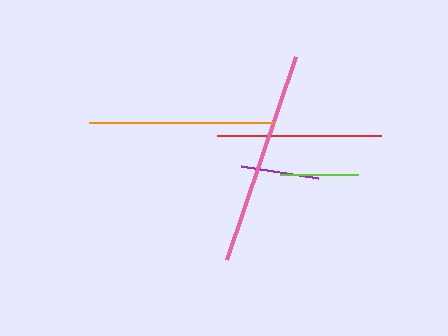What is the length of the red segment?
The red segment is approximately 164 pixels long.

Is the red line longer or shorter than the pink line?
The pink line is longer than the red line.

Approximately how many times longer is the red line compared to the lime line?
The red line is approximately 2.1 times the length of the lime line.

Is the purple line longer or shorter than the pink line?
The pink line is longer than the purple line.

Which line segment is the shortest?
The lime line is the shortest at approximately 78 pixels.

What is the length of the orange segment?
The orange segment is approximately 186 pixels long.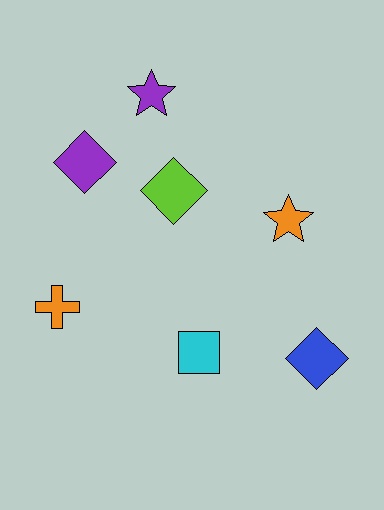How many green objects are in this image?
There are no green objects.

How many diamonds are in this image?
There are 3 diamonds.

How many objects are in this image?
There are 7 objects.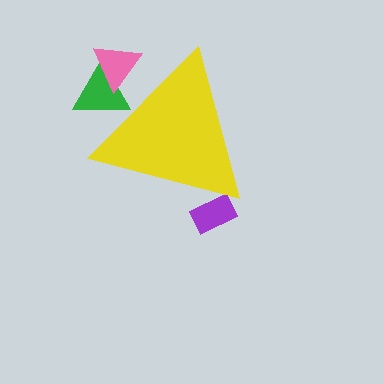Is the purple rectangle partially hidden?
Yes, the purple rectangle is partially hidden behind the yellow triangle.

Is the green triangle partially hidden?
Yes, the green triangle is partially hidden behind the yellow triangle.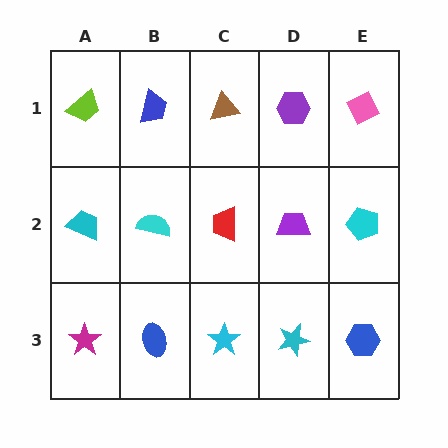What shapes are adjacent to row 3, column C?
A red trapezoid (row 2, column C), a blue ellipse (row 3, column B), a cyan star (row 3, column D).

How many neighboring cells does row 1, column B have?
3.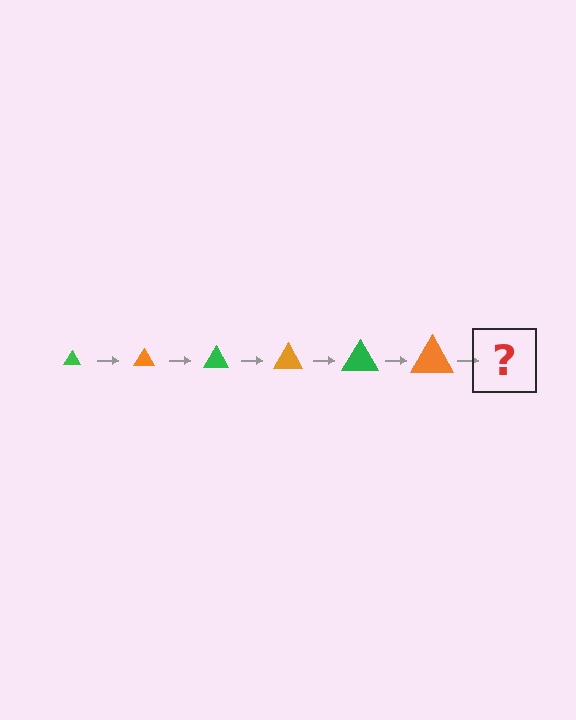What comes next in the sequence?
The next element should be a green triangle, larger than the previous one.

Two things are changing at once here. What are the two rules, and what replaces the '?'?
The two rules are that the triangle grows larger each step and the color cycles through green and orange. The '?' should be a green triangle, larger than the previous one.